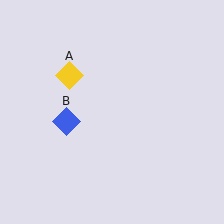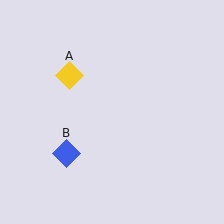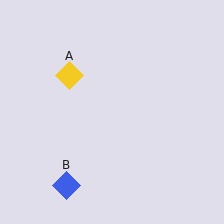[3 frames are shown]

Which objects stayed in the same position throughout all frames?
Yellow diamond (object A) remained stationary.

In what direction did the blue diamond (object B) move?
The blue diamond (object B) moved down.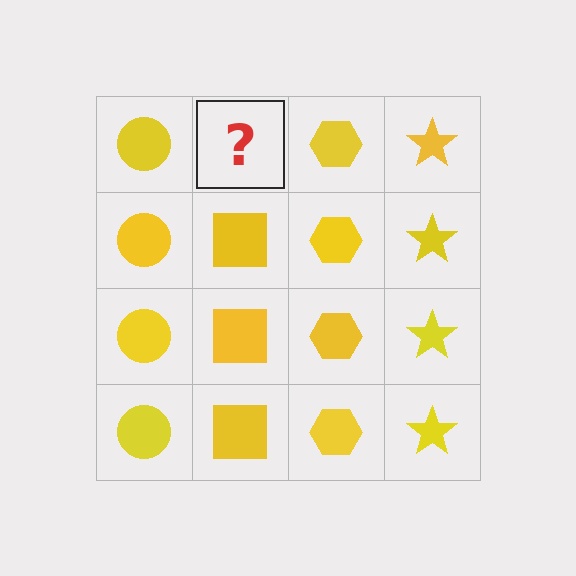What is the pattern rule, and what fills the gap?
The rule is that each column has a consistent shape. The gap should be filled with a yellow square.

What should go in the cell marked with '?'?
The missing cell should contain a yellow square.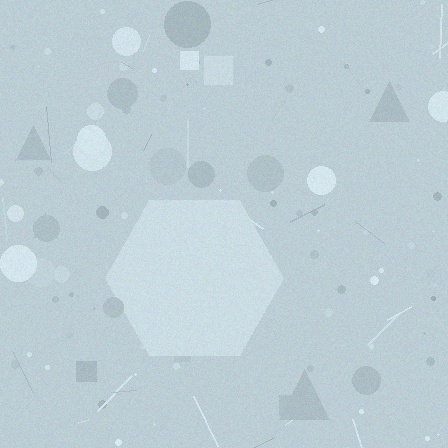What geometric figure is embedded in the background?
A hexagon is embedded in the background.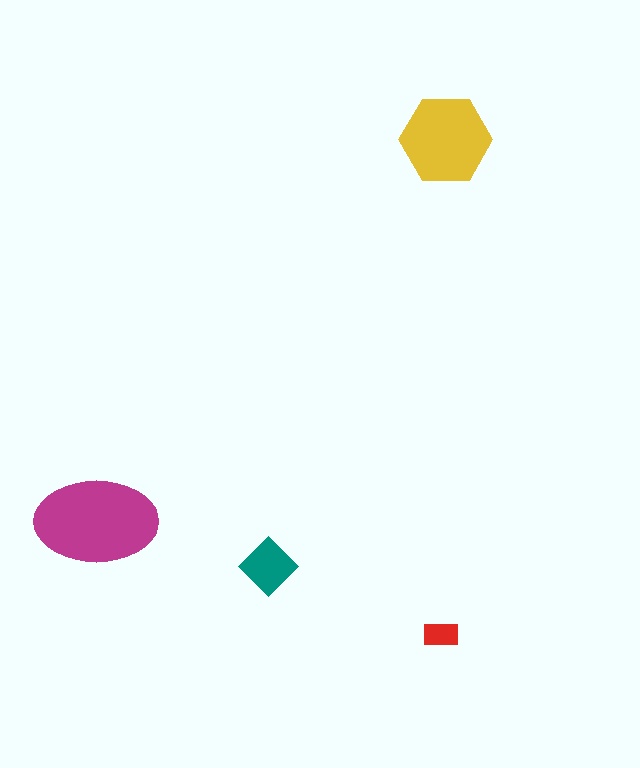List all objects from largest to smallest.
The magenta ellipse, the yellow hexagon, the teal diamond, the red rectangle.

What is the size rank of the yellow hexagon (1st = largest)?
2nd.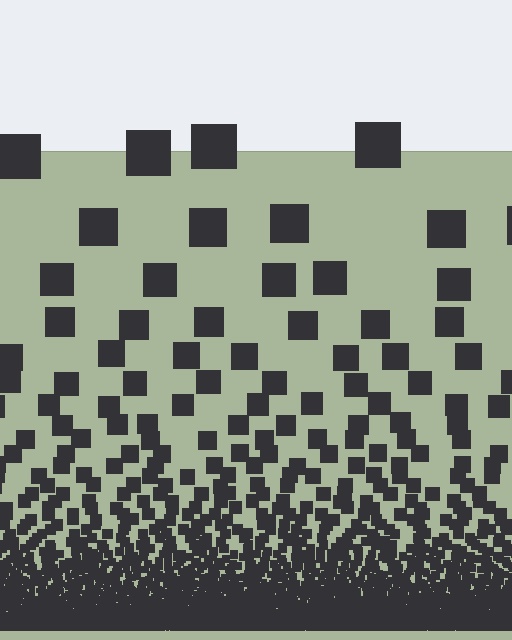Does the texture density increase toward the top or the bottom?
Density increases toward the bottom.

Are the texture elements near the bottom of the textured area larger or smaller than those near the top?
Smaller. The gradient is inverted — elements near the bottom are smaller and denser.